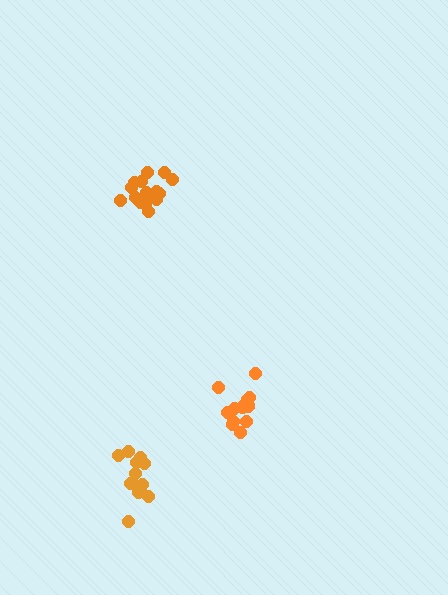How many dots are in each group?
Group 1: 13 dots, Group 2: 13 dots, Group 3: 17 dots (43 total).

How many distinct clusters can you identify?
There are 3 distinct clusters.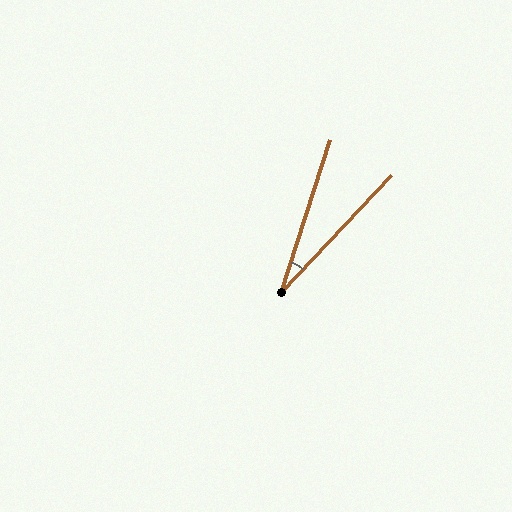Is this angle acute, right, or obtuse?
It is acute.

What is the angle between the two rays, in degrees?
Approximately 26 degrees.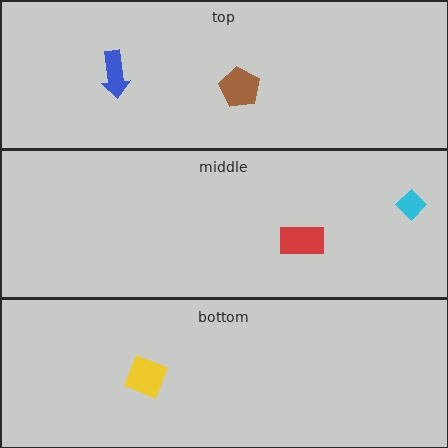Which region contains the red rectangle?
The middle region.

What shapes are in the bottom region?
The yellow square.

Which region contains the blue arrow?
The top region.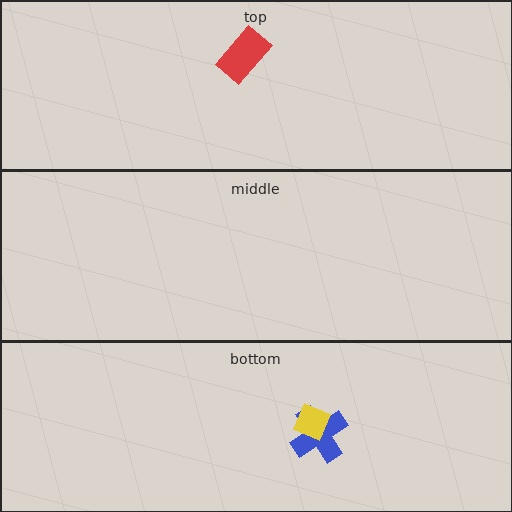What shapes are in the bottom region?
The blue cross, the yellow diamond.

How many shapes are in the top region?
1.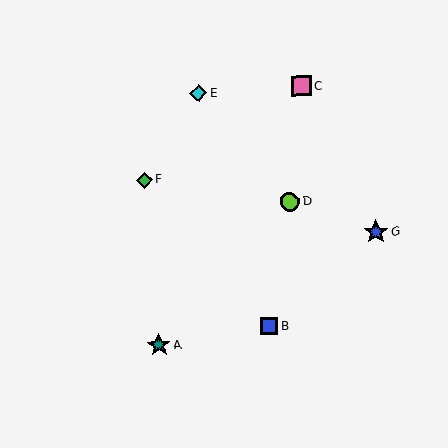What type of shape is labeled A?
Shape A is a teal star.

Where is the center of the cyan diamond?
The center of the cyan diamond is at (199, 93).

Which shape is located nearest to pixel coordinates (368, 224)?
The blue star (labeled G) at (376, 232) is nearest to that location.